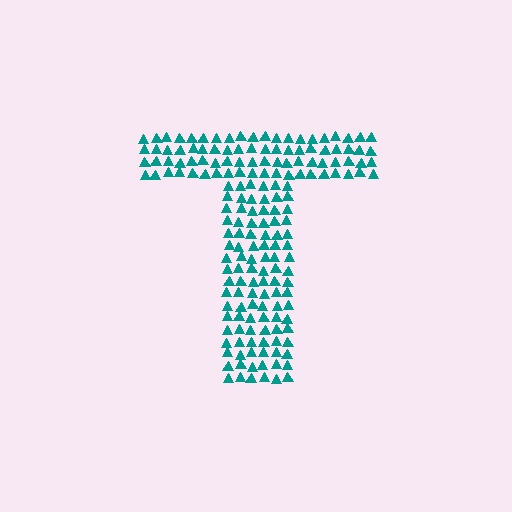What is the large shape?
The large shape is the letter T.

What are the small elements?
The small elements are triangles.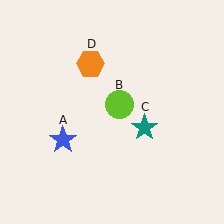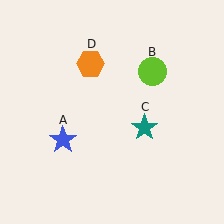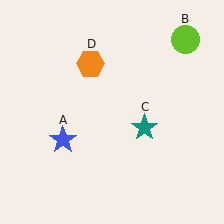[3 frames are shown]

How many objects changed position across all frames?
1 object changed position: lime circle (object B).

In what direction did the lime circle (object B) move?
The lime circle (object B) moved up and to the right.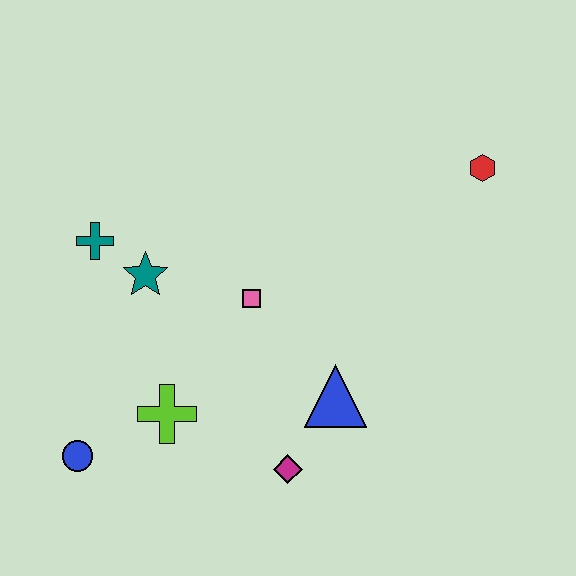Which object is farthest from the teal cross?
The red hexagon is farthest from the teal cross.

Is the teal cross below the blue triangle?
No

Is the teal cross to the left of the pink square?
Yes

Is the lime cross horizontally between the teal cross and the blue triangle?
Yes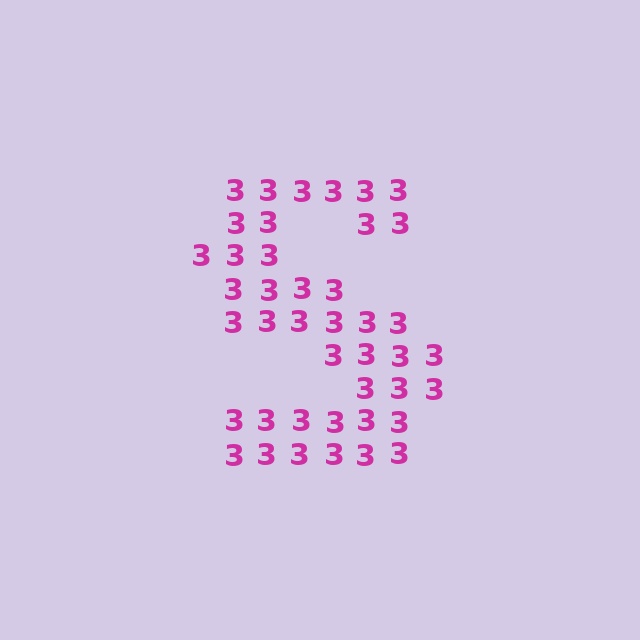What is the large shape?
The large shape is the letter S.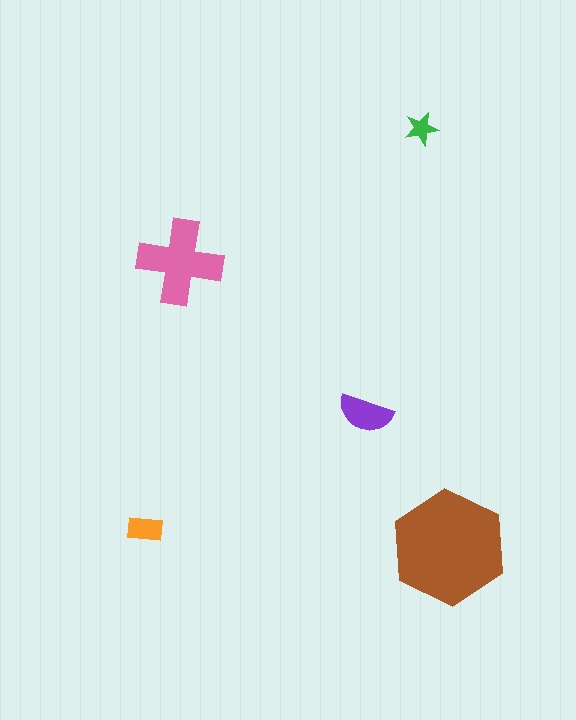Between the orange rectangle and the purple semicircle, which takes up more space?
The purple semicircle.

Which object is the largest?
The brown hexagon.